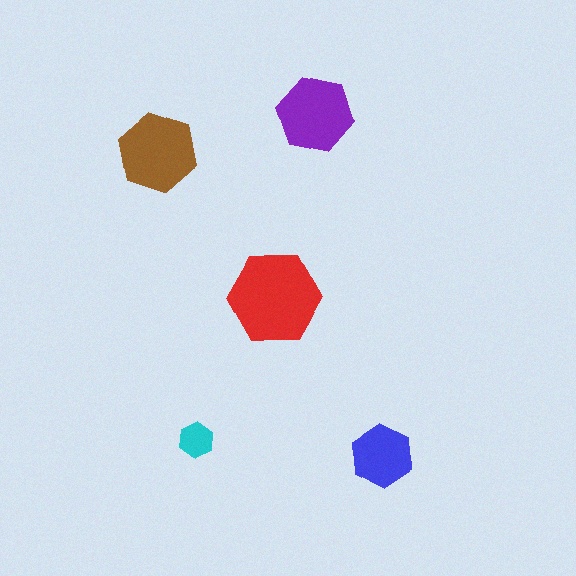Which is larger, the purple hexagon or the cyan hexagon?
The purple one.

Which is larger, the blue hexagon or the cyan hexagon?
The blue one.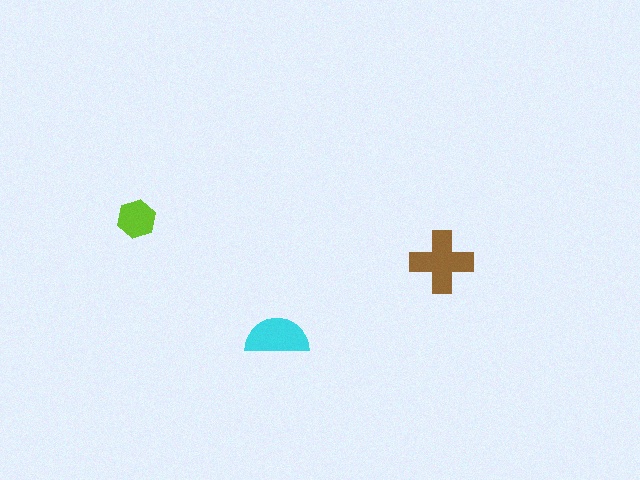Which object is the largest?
The brown cross.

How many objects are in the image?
There are 3 objects in the image.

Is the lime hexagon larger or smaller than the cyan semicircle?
Smaller.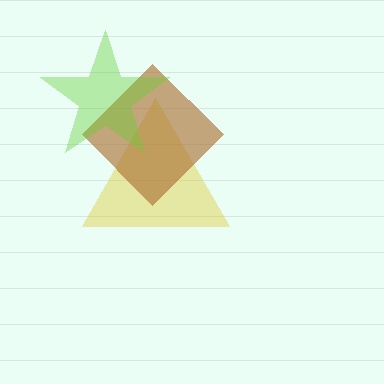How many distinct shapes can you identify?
There are 3 distinct shapes: a yellow triangle, a brown diamond, a lime star.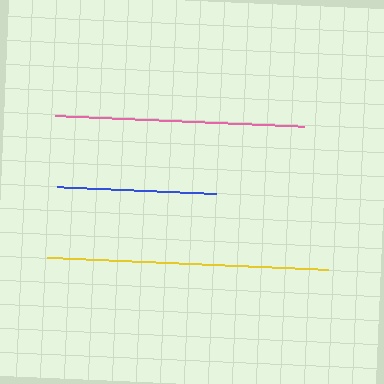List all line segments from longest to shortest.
From longest to shortest: yellow, pink, blue.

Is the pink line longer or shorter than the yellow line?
The yellow line is longer than the pink line.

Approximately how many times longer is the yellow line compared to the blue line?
The yellow line is approximately 1.8 times the length of the blue line.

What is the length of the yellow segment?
The yellow segment is approximately 281 pixels long.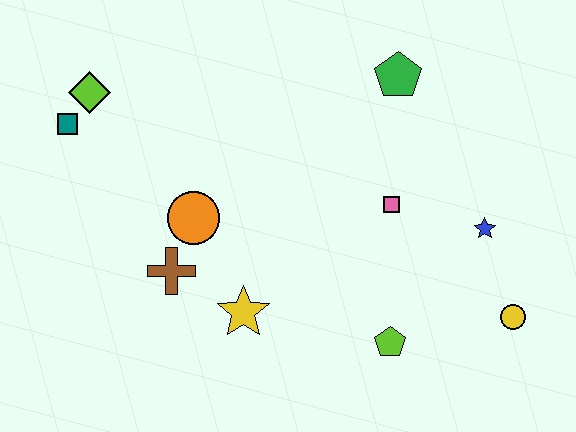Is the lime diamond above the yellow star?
Yes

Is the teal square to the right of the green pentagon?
No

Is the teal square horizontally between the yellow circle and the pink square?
No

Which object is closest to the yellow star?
The brown cross is closest to the yellow star.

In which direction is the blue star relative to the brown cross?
The blue star is to the right of the brown cross.